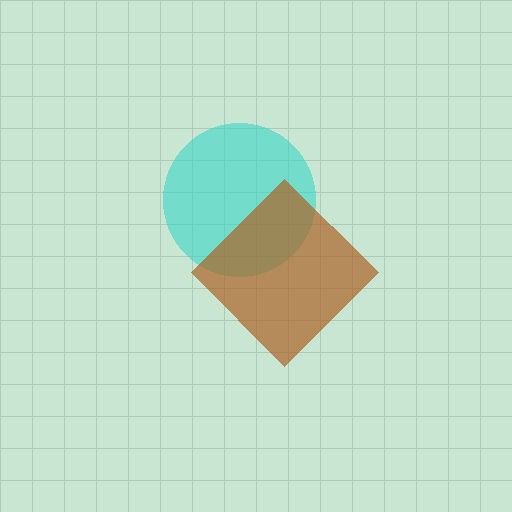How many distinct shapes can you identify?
There are 2 distinct shapes: a cyan circle, a brown diamond.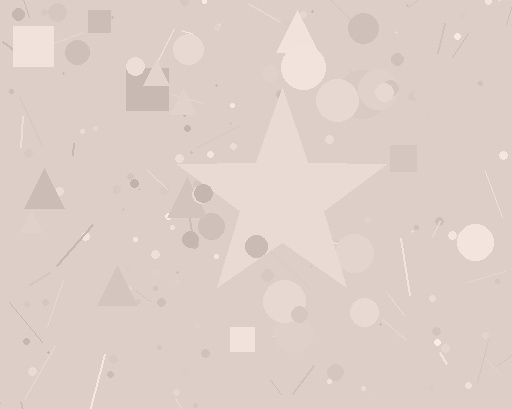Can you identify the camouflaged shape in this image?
The camouflaged shape is a star.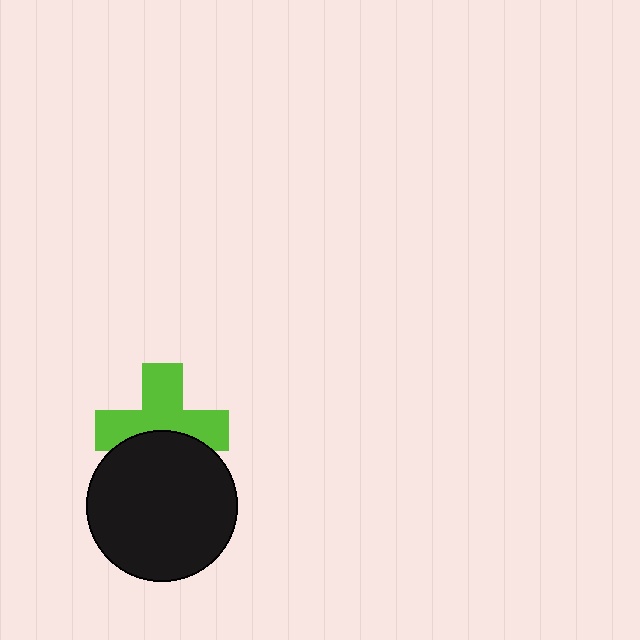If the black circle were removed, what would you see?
You would see the complete lime cross.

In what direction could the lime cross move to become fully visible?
The lime cross could move up. That would shift it out from behind the black circle entirely.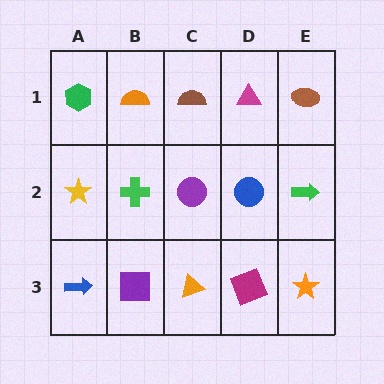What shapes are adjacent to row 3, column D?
A blue circle (row 2, column D), an orange triangle (row 3, column C), an orange star (row 3, column E).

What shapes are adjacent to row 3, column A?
A yellow star (row 2, column A), a purple square (row 3, column B).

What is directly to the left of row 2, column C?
A green cross.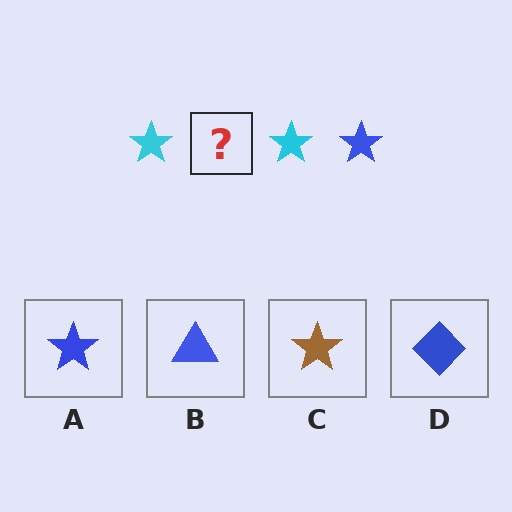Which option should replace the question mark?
Option A.